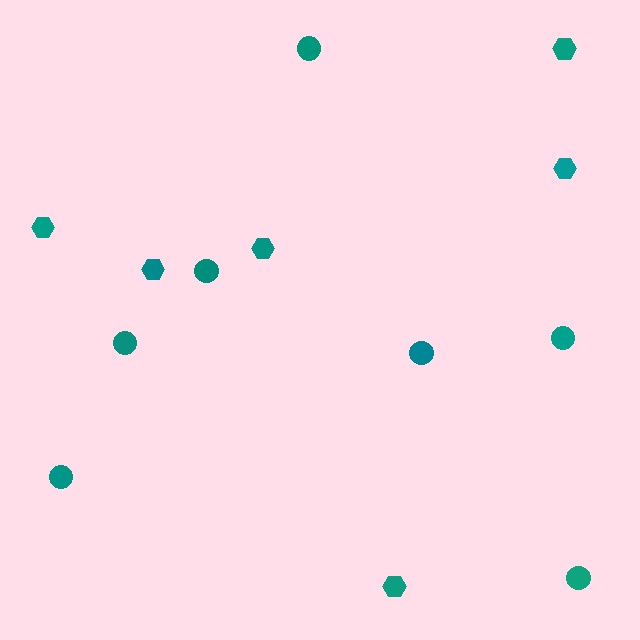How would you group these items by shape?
There are 2 groups: one group of circles (7) and one group of hexagons (6).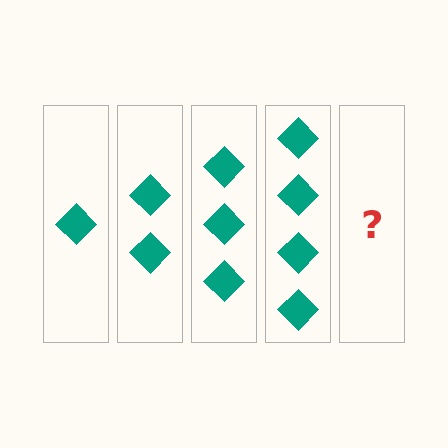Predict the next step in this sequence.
The next step is 5 diamonds.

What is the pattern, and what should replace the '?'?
The pattern is that each step adds one more diamond. The '?' should be 5 diamonds.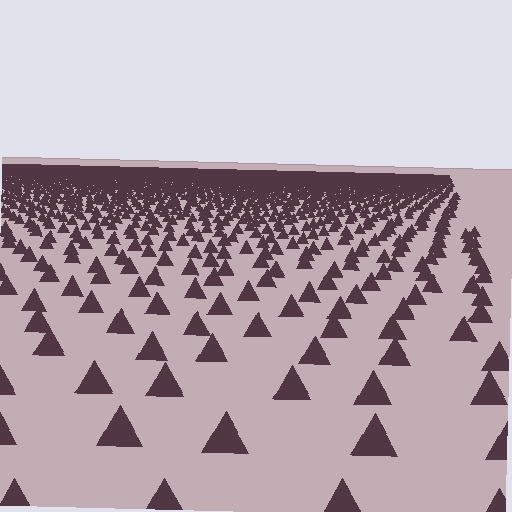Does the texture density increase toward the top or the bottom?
Density increases toward the top.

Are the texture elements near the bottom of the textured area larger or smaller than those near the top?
Larger. Near the bottom, elements are closer to the viewer and appear at a bigger on-screen size.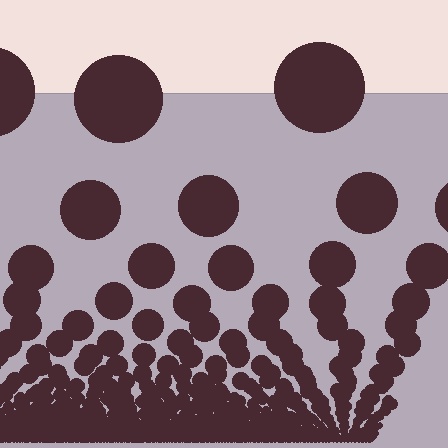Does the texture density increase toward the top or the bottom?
Density increases toward the bottom.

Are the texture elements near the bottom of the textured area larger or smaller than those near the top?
Smaller. The gradient is inverted — elements near the bottom are smaller and denser.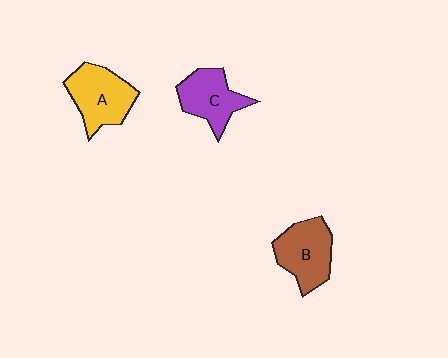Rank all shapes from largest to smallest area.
From largest to smallest: A (yellow), B (brown), C (purple).